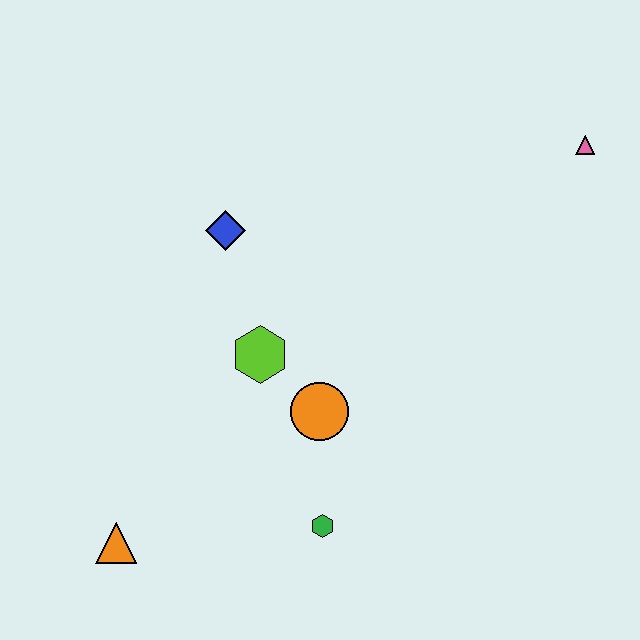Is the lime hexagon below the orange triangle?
No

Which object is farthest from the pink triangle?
The orange triangle is farthest from the pink triangle.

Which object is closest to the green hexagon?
The orange circle is closest to the green hexagon.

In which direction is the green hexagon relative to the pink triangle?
The green hexagon is below the pink triangle.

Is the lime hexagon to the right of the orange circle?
No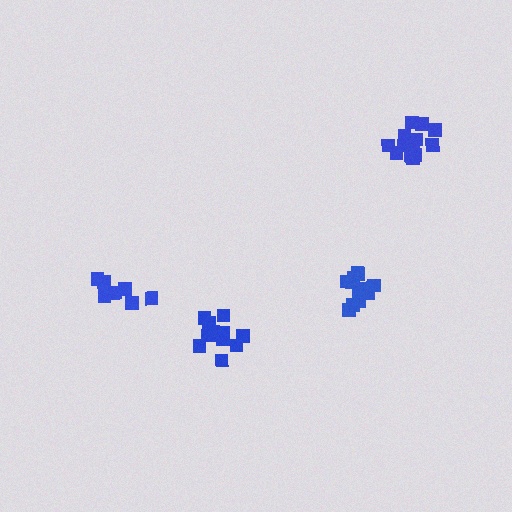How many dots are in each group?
Group 1: 9 dots, Group 2: 12 dots, Group 3: 12 dots, Group 4: 15 dots (48 total).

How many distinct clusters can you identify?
There are 4 distinct clusters.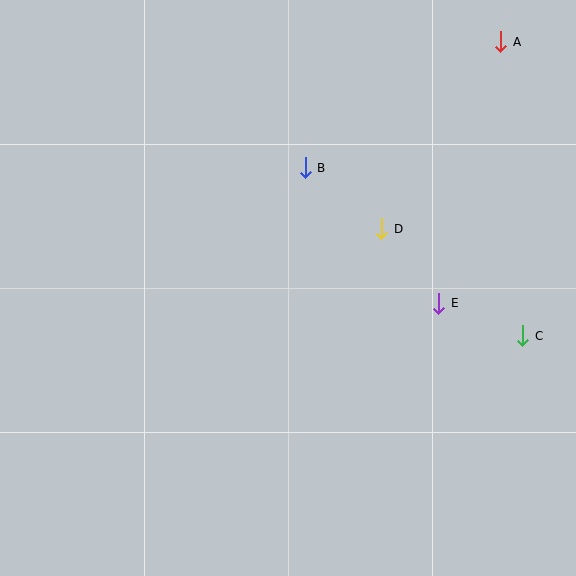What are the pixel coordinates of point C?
Point C is at (523, 336).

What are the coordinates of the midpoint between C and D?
The midpoint between C and D is at (452, 282).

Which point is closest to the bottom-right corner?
Point C is closest to the bottom-right corner.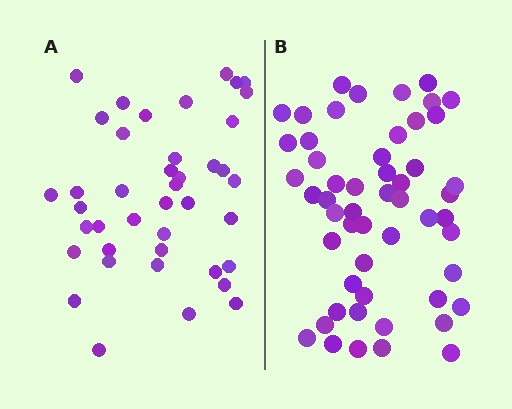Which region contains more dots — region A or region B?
Region B (the right region) has more dots.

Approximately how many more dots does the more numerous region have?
Region B has roughly 12 or so more dots than region A.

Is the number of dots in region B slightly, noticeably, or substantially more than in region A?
Region B has noticeably more, but not dramatically so. The ratio is roughly 1.3 to 1.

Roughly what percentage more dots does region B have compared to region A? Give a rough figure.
About 30% more.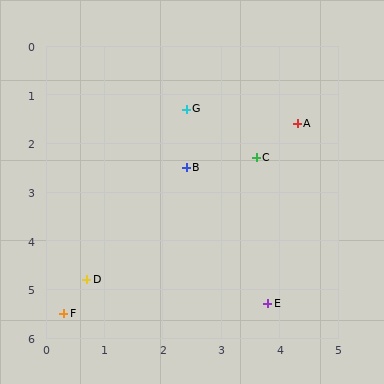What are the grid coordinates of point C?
Point C is at approximately (3.6, 2.3).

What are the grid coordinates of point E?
Point E is at approximately (3.8, 5.3).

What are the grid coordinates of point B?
Point B is at approximately (2.4, 2.5).